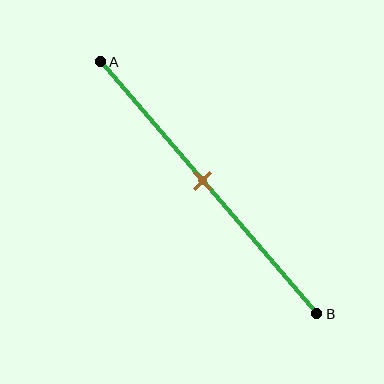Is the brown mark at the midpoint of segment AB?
Yes, the mark is approximately at the midpoint.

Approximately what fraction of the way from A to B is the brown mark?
The brown mark is approximately 45% of the way from A to B.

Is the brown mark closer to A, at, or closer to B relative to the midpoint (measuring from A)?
The brown mark is approximately at the midpoint of segment AB.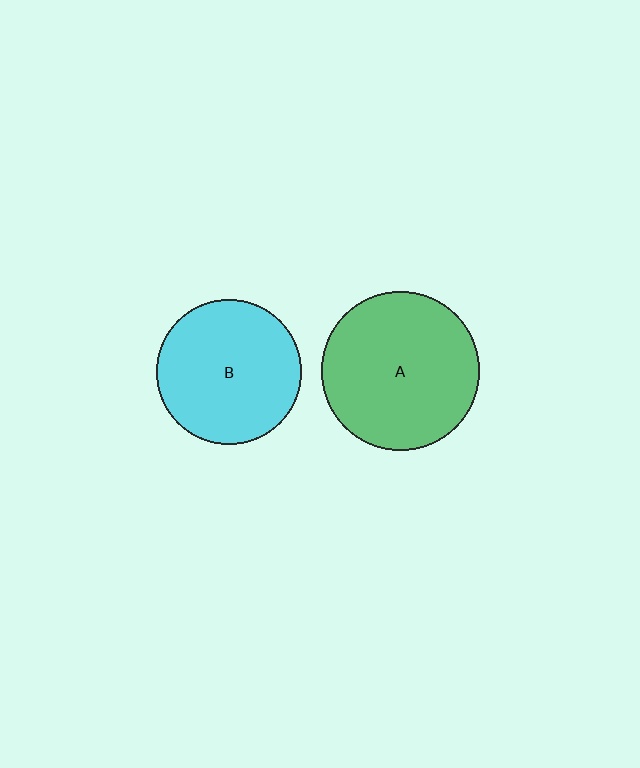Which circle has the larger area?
Circle A (green).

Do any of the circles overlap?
No, none of the circles overlap.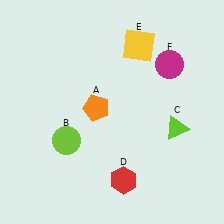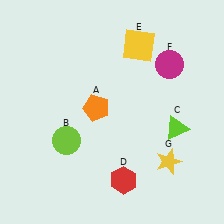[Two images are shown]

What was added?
A yellow star (G) was added in Image 2.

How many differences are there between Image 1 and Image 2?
There is 1 difference between the two images.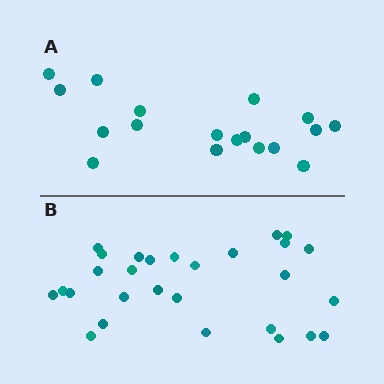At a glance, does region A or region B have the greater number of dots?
Region B (the bottom region) has more dots.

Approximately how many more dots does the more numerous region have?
Region B has roughly 10 or so more dots than region A.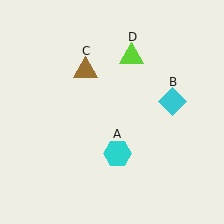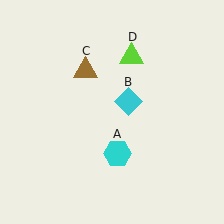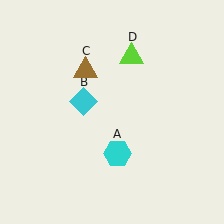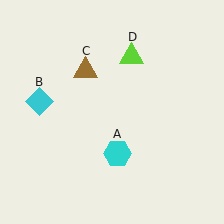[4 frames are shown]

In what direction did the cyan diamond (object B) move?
The cyan diamond (object B) moved left.